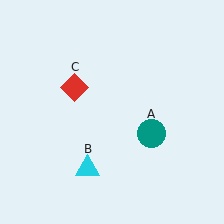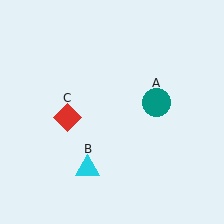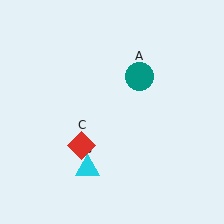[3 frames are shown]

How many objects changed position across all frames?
2 objects changed position: teal circle (object A), red diamond (object C).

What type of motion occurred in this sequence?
The teal circle (object A), red diamond (object C) rotated counterclockwise around the center of the scene.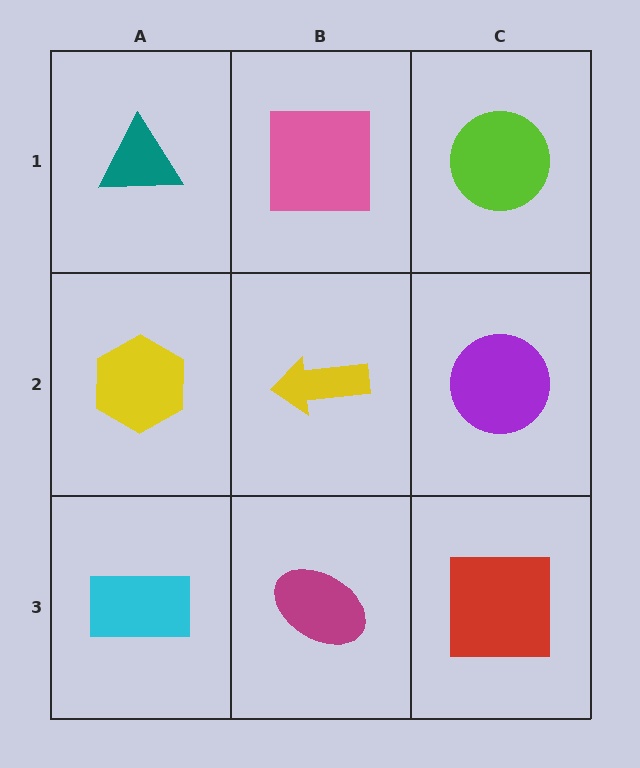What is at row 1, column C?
A lime circle.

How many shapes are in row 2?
3 shapes.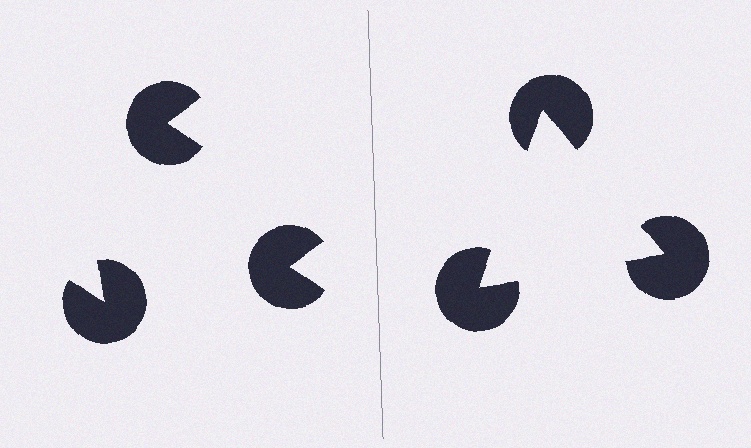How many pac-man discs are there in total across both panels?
6 — 3 on each side.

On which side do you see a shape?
An illusory triangle appears on the right side. On the left side the wedge cuts are rotated, so no coherent shape forms.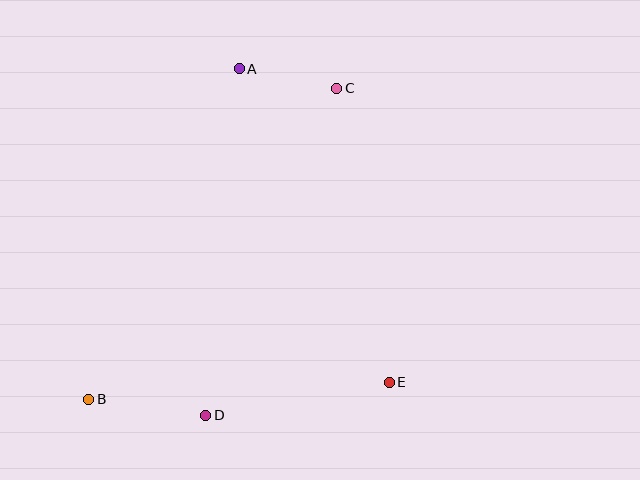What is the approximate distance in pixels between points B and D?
The distance between B and D is approximately 118 pixels.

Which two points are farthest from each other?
Points B and C are farthest from each other.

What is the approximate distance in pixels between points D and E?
The distance between D and E is approximately 186 pixels.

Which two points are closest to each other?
Points A and C are closest to each other.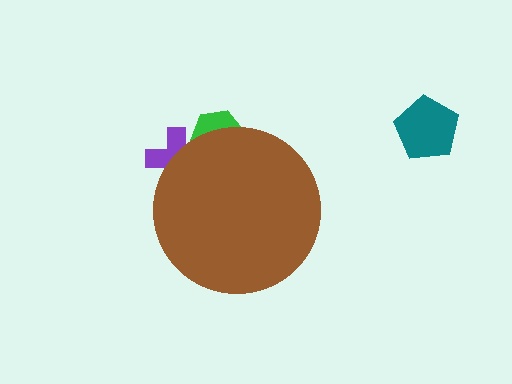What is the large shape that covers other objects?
A brown circle.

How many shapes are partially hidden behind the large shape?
2 shapes are partially hidden.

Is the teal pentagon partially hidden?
No, the teal pentagon is fully visible.